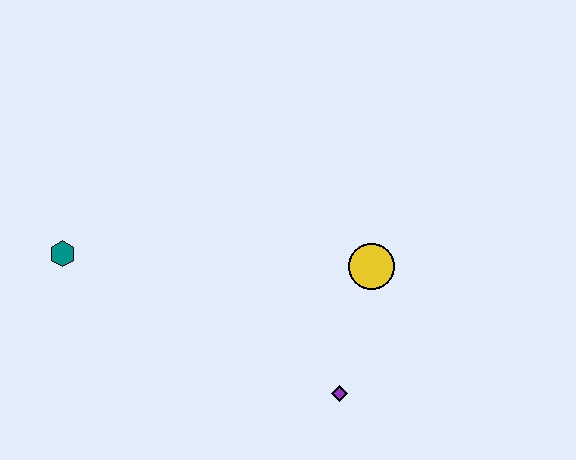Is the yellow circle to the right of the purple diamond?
Yes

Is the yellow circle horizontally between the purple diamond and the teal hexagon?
No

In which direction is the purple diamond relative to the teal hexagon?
The purple diamond is to the right of the teal hexagon.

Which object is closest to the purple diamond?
The yellow circle is closest to the purple diamond.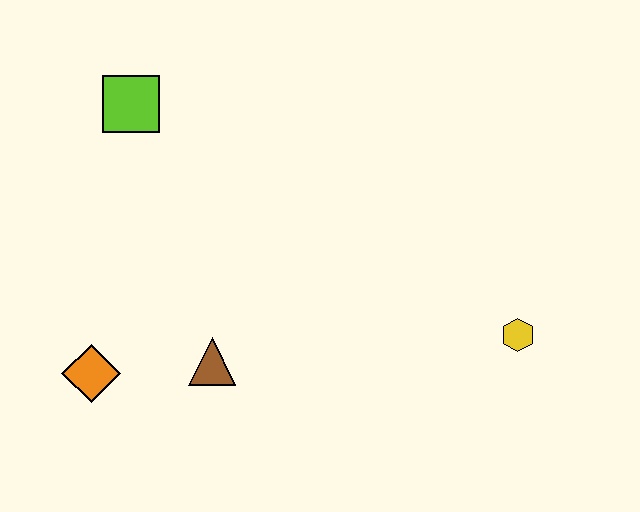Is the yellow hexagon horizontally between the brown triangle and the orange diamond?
No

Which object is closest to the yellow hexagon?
The brown triangle is closest to the yellow hexagon.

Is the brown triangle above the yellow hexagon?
No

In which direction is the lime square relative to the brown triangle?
The lime square is above the brown triangle.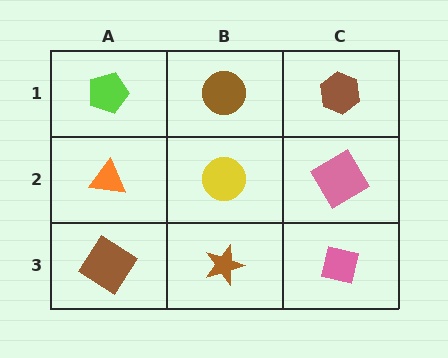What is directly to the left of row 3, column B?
A brown diamond.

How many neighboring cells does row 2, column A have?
3.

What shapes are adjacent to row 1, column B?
A yellow circle (row 2, column B), a lime pentagon (row 1, column A), a brown hexagon (row 1, column C).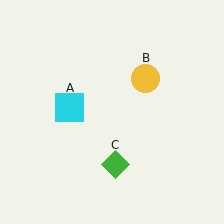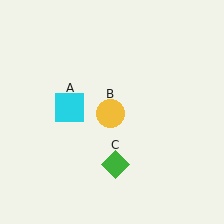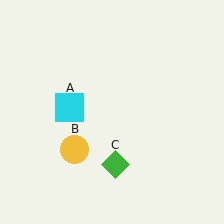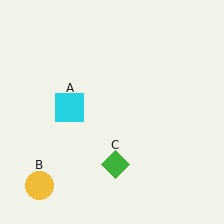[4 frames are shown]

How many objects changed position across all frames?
1 object changed position: yellow circle (object B).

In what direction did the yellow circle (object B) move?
The yellow circle (object B) moved down and to the left.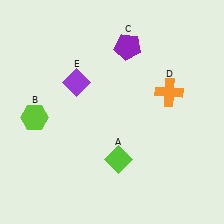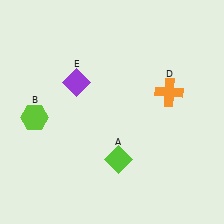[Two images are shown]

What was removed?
The purple pentagon (C) was removed in Image 2.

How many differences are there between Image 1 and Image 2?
There is 1 difference between the two images.